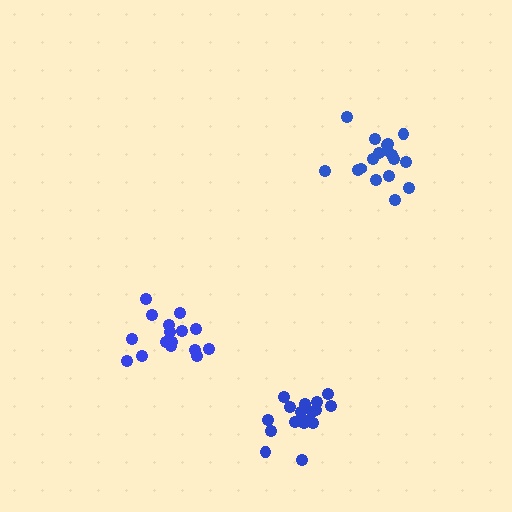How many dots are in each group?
Group 1: 17 dots, Group 2: 18 dots, Group 3: 16 dots (51 total).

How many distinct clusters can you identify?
There are 3 distinct clusters.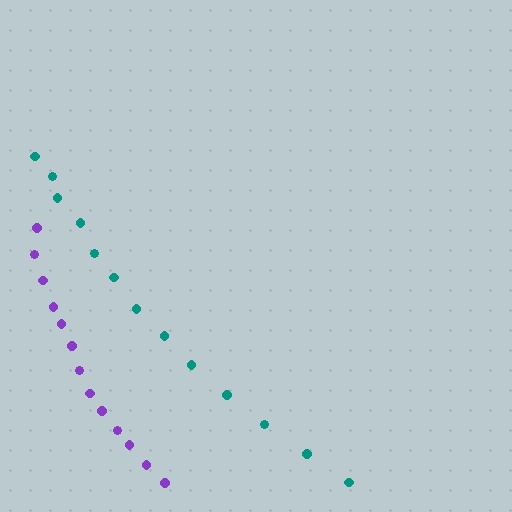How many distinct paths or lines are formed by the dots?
There are 2 distinct paths.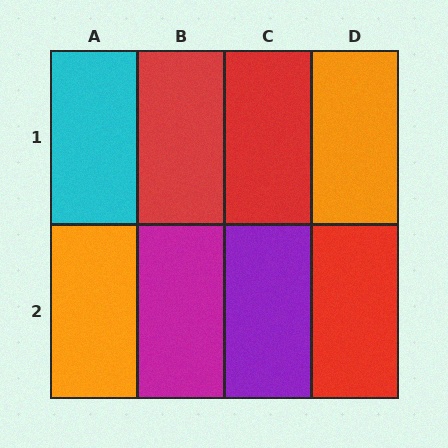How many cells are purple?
1 cell is purple.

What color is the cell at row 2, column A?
Orange.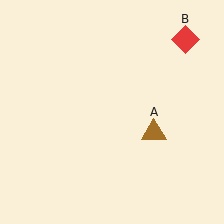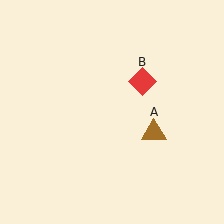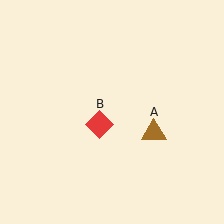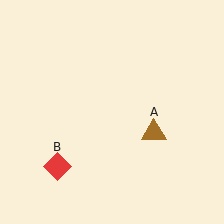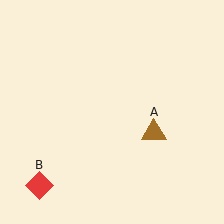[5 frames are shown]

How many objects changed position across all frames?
1 object changed position: red diamond (object B).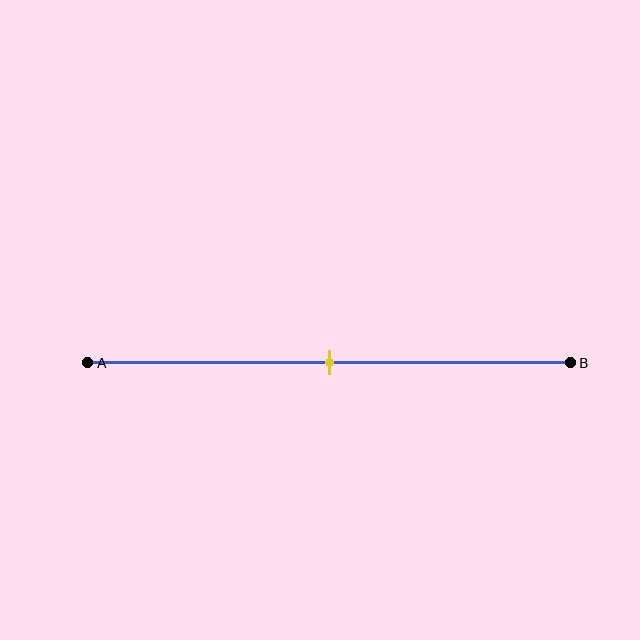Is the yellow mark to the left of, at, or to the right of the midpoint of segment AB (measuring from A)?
The yellow mark is approximately at the midpoint of segment AB.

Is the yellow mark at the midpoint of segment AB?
Yes, the mark is approximately at the midpoint.